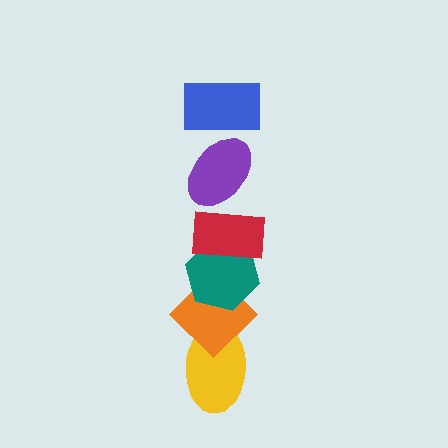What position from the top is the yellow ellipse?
The yellow ellipse is 6th from the top.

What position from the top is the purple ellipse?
The purple ellipse is 2nd from the top.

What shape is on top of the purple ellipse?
The blue rectangle is on top of the purple ellipse.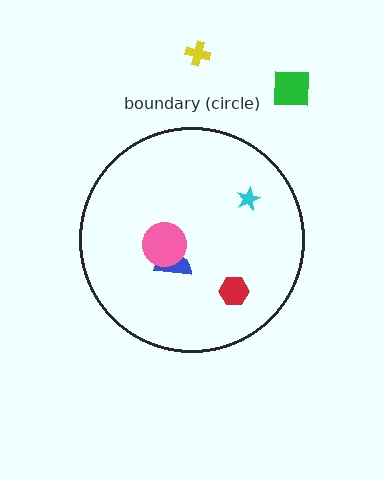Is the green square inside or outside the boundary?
Outside.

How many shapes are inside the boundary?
4 inside, 2 outside.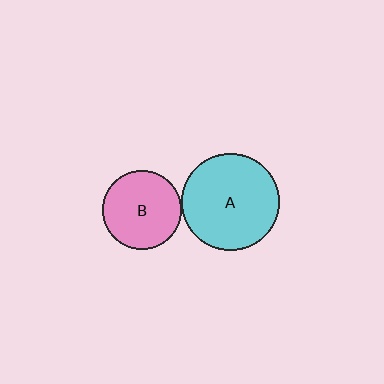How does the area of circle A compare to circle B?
Approximately 1.5 times.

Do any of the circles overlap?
No, none of the circles overlap.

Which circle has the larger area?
Circle A (cyan).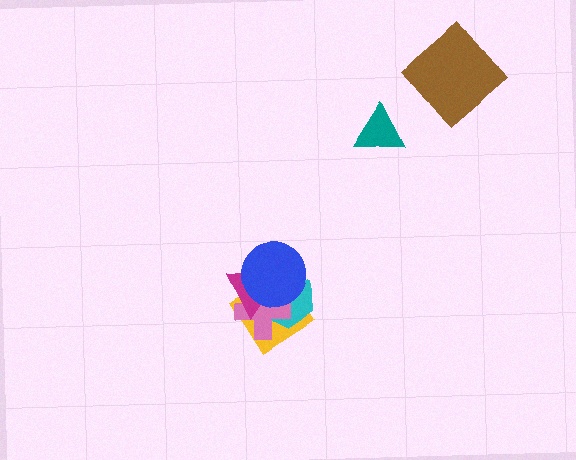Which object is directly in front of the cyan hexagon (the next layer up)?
The pink cross is directly in front of the cyan hexagon.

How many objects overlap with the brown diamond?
0 objects overlap with the brown diamond.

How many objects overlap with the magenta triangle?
4 objects overlap with the magenta triangle.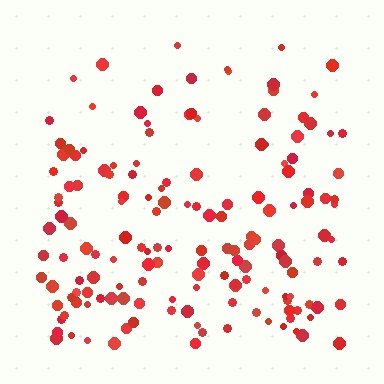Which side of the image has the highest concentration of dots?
The bottom.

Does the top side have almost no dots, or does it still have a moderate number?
Still a moderate number, just noticeably fewer than the bottom.